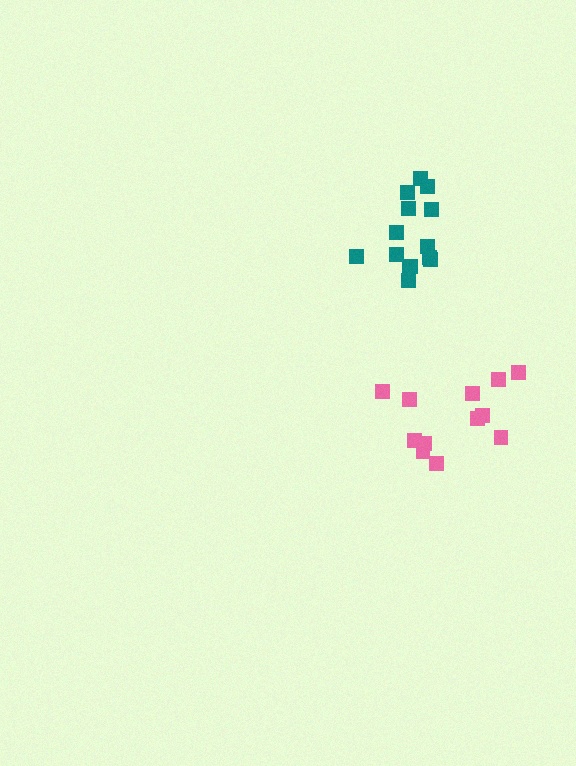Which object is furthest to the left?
The teal cluster is leftmost.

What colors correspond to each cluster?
The clusters are colored: teal, pink.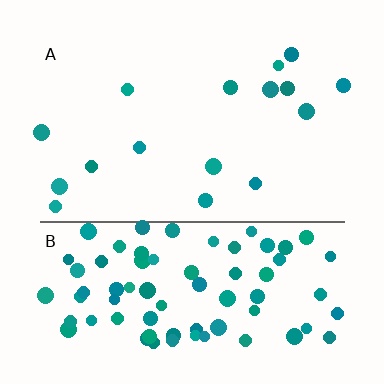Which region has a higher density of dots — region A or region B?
B (the bottom).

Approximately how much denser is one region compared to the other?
Approximately 5.0× — region B over region A.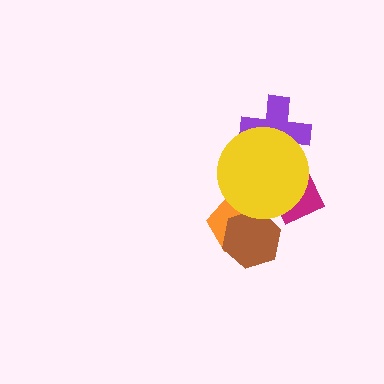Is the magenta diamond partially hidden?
Yes, it is partially covered by another shape.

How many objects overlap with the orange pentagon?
2 objects overlap with the orange pentagon.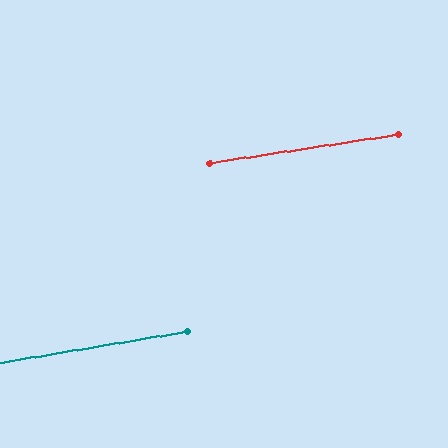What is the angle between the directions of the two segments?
Approximately 1 degree.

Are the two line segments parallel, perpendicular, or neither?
Parallel — their directions differ by only 1.0°.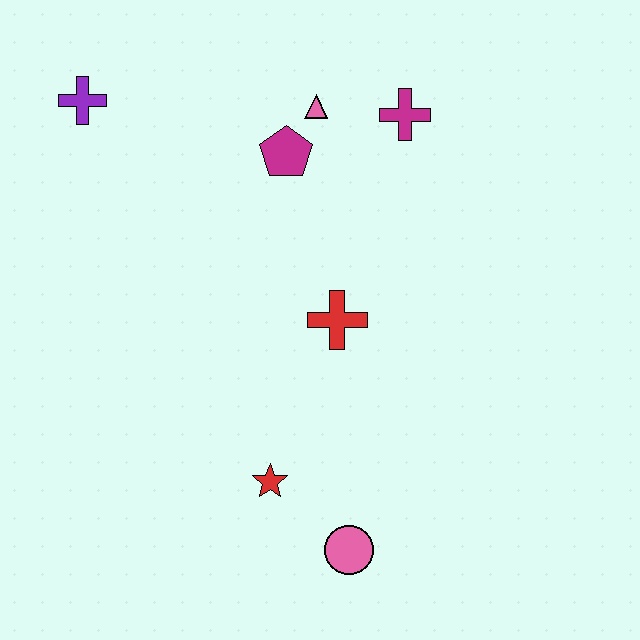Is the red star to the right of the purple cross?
Yes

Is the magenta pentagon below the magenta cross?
Yes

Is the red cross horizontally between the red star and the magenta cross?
Yes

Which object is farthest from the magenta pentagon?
The pink circle is farthest from the magenta pentagon.